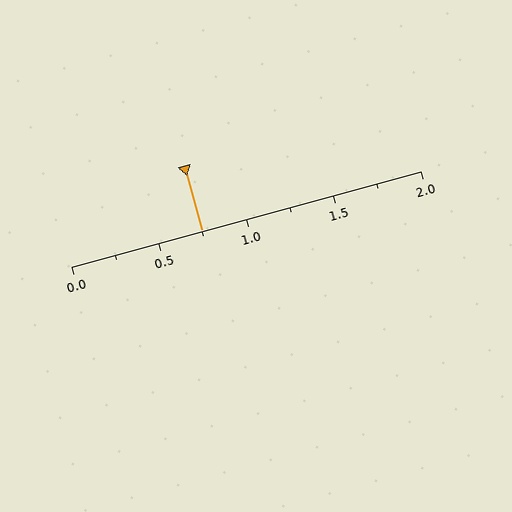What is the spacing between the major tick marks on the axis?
The major ticks are spaced 0.5 apart.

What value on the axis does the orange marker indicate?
The marker indicates approximately 0.75.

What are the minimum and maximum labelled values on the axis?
The axis runs from 0.0 to 2.0.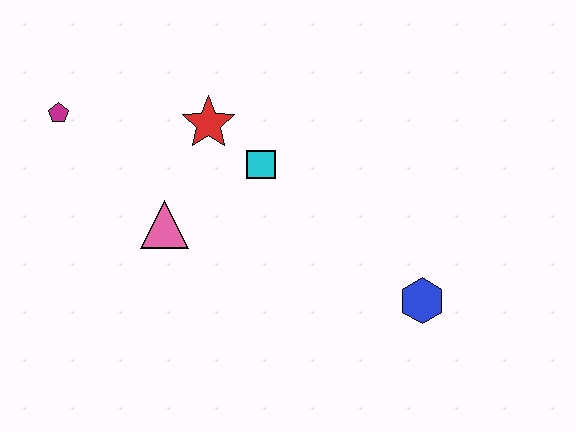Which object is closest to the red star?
The cyan square is closest to the red star.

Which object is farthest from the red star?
The blue hexagon is farthest from the red star.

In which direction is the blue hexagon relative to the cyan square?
The blue hexagon is to the right of the cyan square.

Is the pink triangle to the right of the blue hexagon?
No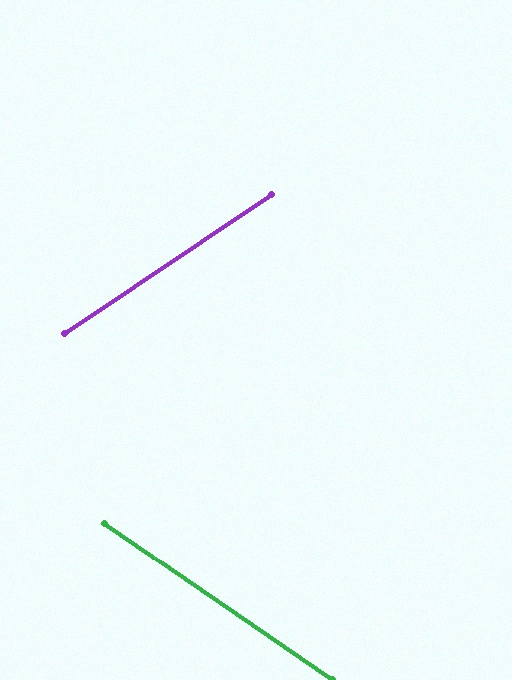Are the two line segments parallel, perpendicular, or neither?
Neither parallel nor perpendicular — they differ by about 68°.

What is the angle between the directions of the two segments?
Approximately 68 degrees.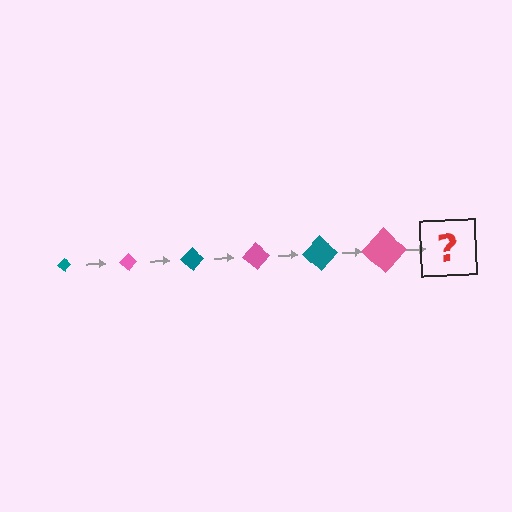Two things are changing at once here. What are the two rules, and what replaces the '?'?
The two rules are that the diamond grows larger each step and the color cycles through teal and pink. The '?' should be a teal diamond, larger than the previous one.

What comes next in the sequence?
The next element should be a teal diamond, larger than the previous one.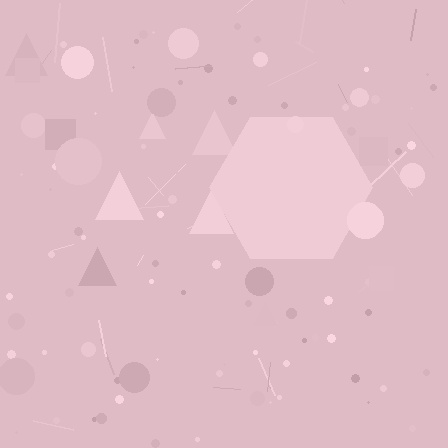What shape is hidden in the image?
A hexagon is hidden in the image.